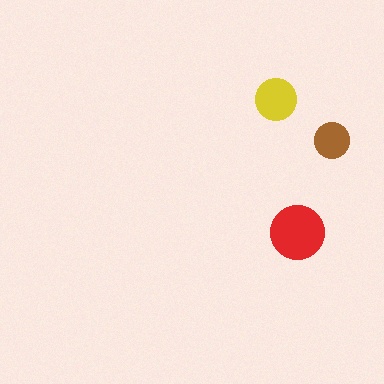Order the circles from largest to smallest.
the red one, the yellow one, the brown one.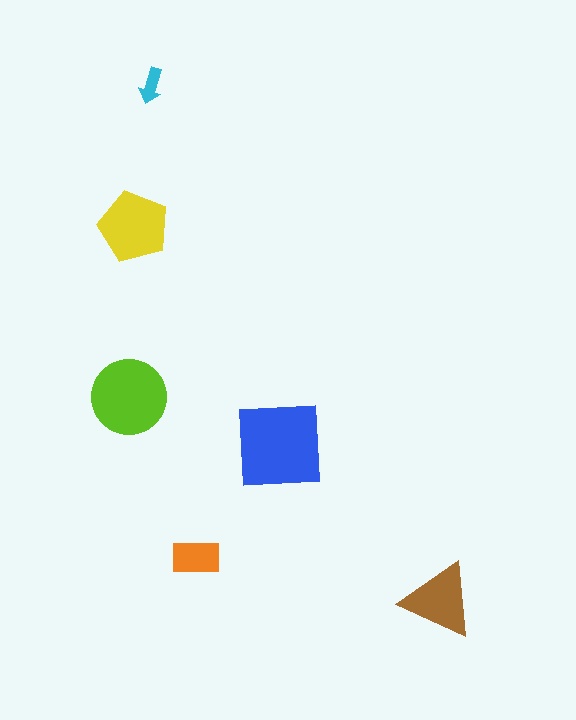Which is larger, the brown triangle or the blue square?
The blue square.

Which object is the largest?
The blue square.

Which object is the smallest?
The cyan arrow.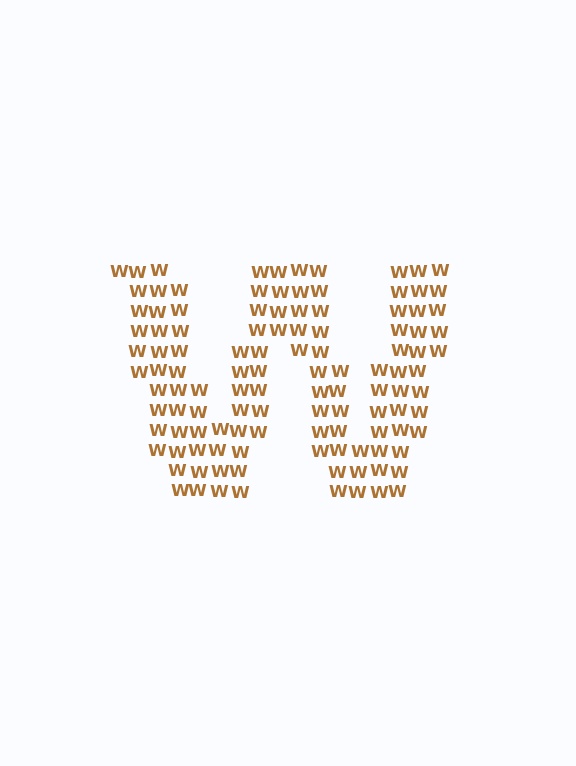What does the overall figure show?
The overall figure shows the letter W.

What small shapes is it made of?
It is made of small letter W's.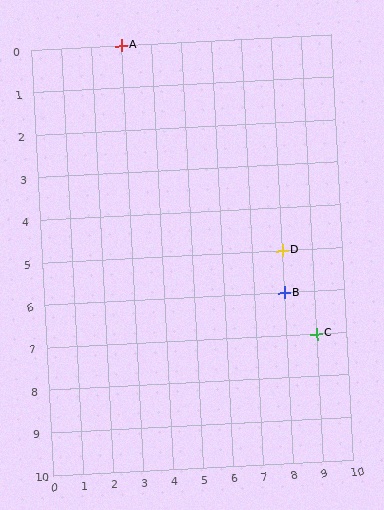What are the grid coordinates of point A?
Point A is at grid coordinates (3, 0).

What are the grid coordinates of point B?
Point B is at grid coordinates (8, 6).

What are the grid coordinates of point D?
Point D is at grid coordinates (8, 5).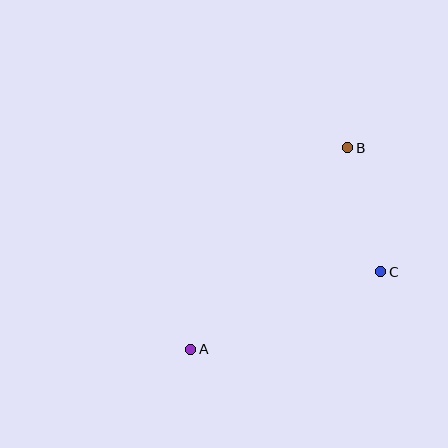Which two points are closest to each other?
Points B and C are closest to each other.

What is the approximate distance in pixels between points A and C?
The distance between A and C is approximately 205 pixels.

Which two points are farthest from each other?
Points A and B are farthest from each other.